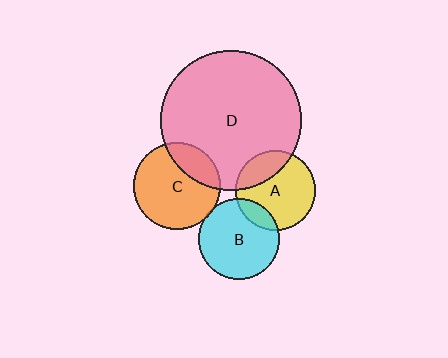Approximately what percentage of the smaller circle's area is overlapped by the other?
Approximately 15%.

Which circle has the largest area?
Circle D (pink).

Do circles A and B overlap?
Yes.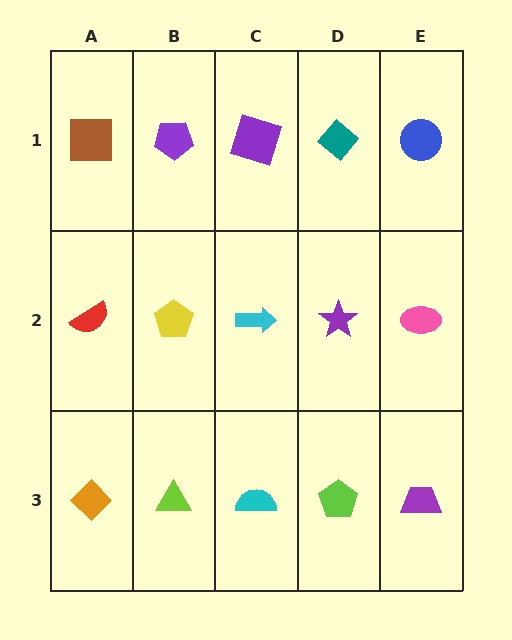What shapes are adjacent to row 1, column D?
A purple star (row 2, column D), a purple square (row 1, column C), a blue circle (row 1, column E).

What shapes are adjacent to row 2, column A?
A brown square (row 1, column A), an orange diamond (row 3, column A), a yellow pentagon (row 2, column B).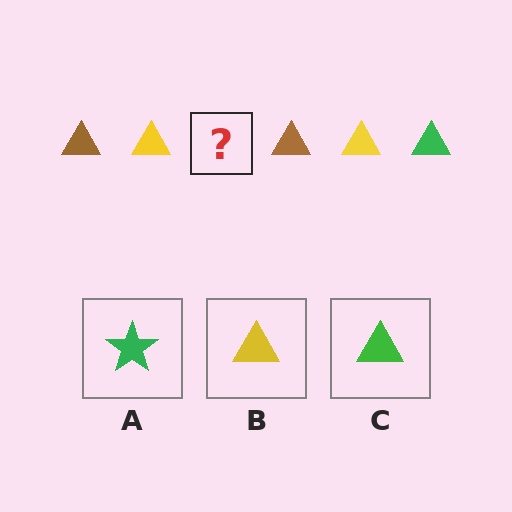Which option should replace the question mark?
Option C.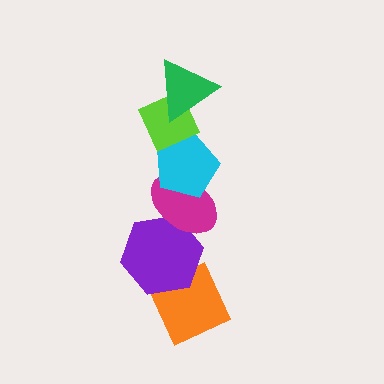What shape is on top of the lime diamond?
The green triangle is on top of the lime diamond.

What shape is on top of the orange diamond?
The purple hexagon is on top of the orange diamond.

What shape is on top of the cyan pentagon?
The lime diamond is on top of the cyan pentagon.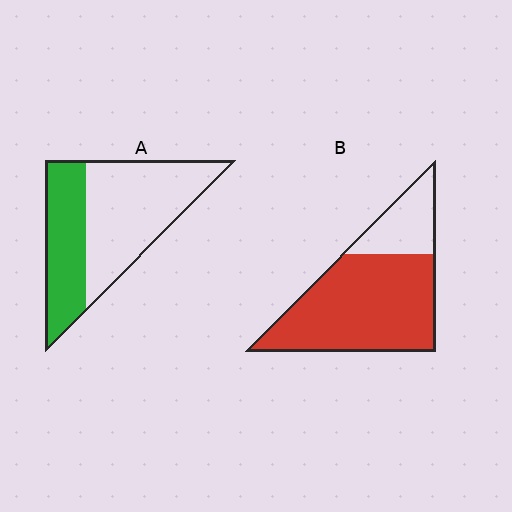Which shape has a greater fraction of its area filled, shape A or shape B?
Shape B.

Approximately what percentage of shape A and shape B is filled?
A is approximately 40% and B is approximately 75%.